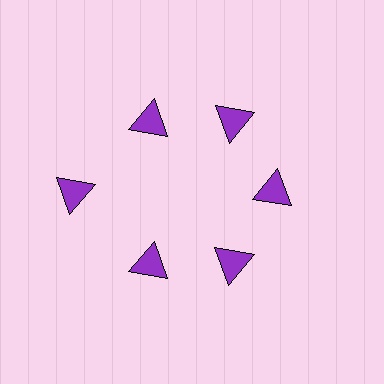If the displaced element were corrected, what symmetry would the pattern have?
It would have 6-fold rotational symmetry — the pattern would map onto itself every 60 degrees.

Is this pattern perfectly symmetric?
No. The 6 purple triangles are arranged in a ring, but one element near the 9 o'clock position is pushed outward from the center, breaking the 6-fold rotational symmetry.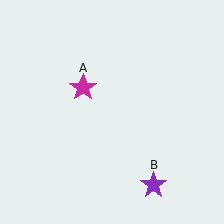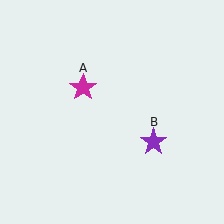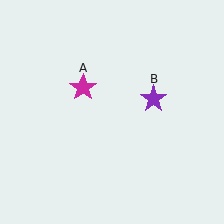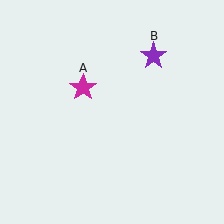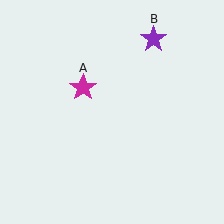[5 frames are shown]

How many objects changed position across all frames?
1 object changed position: purple star (object B).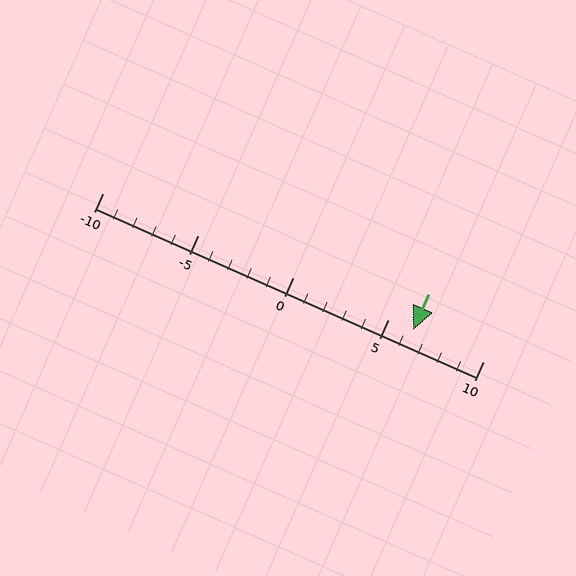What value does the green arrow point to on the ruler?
The green arrow points to approximately 6.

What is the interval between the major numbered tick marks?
The major tick marks are spaced 5 units apart.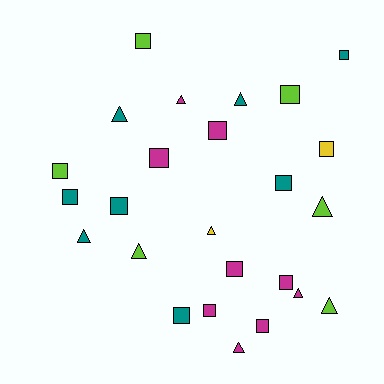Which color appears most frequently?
Magenta, with 9 objects.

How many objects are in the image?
There are 25 objects.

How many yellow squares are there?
There is 1 yellow square.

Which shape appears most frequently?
Square, with 15 objects.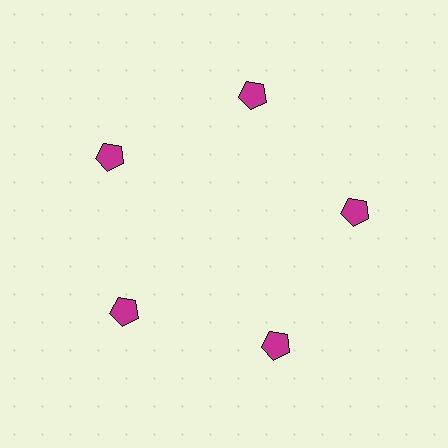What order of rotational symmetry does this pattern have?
This pattern has 5-fold rotational symmetry.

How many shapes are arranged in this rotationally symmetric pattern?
There are 5 shapes, arranged in 5 groups of 1.